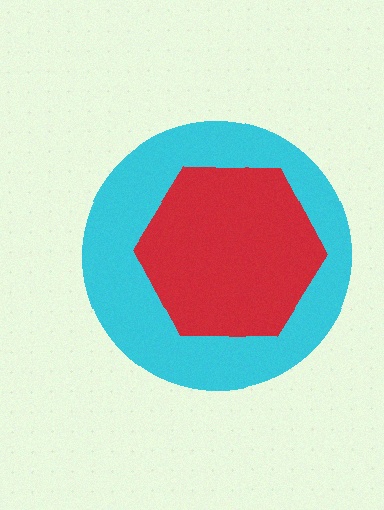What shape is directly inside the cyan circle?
The red hexagon.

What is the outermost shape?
The cyan circle.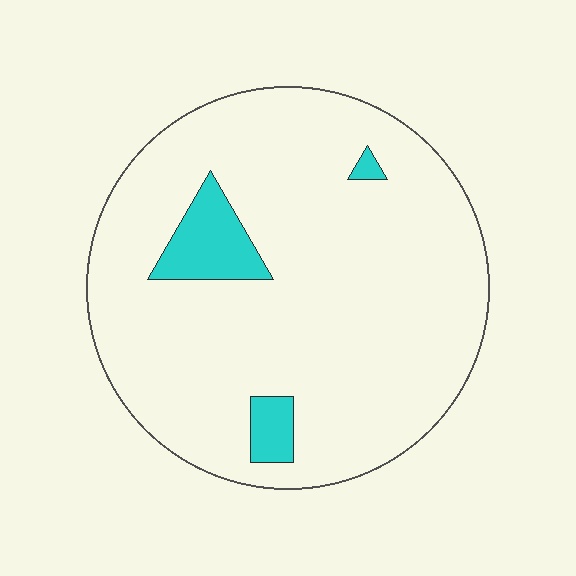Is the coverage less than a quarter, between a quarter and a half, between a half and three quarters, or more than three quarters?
Less than a quarter.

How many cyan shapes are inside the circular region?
3.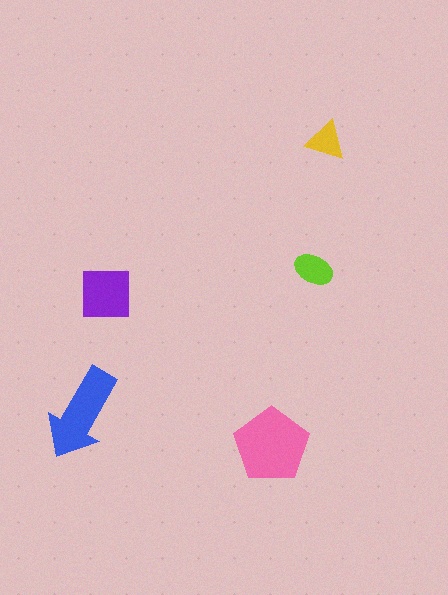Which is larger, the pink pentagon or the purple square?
The pink pentagon.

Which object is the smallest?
The yellow triangle.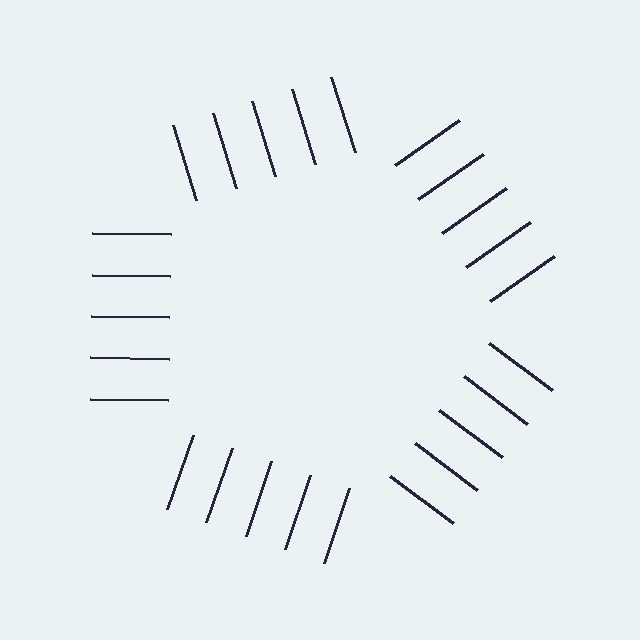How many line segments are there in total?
25 — 5 along each of the 5 edges.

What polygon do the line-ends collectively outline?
An illusory pentagon — the line segments terminate on its edges but no continuous stroke is drawn.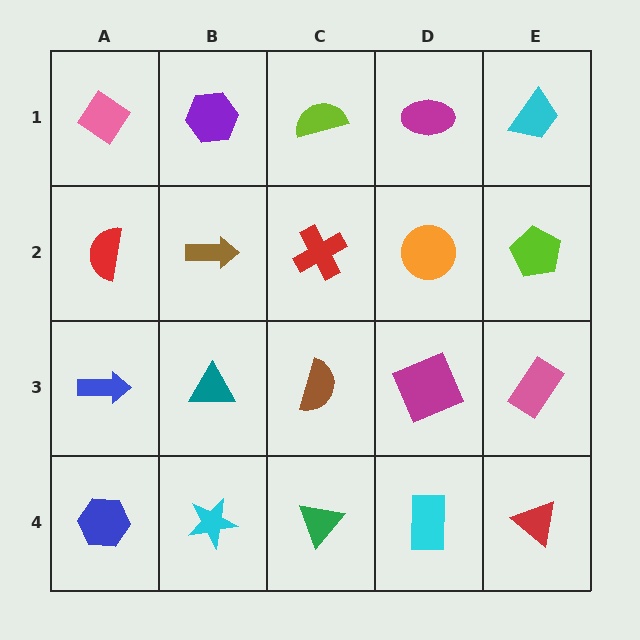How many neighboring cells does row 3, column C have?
4.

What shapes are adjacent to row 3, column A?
A red semicircle (row 2, column A), a blue hexagon (row 4, column A), a teal triangle (row 3, column B).